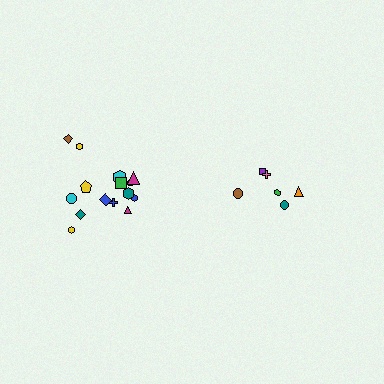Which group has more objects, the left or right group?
The left group.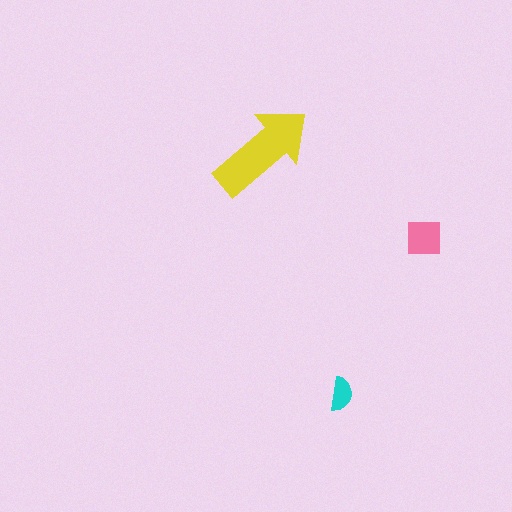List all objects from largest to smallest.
The yellow arrow, the pink square, the cyan semicircle.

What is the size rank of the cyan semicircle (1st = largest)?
3rd.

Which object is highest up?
The yellow arrow is topmost.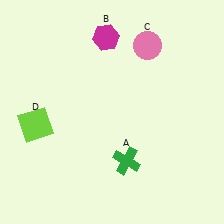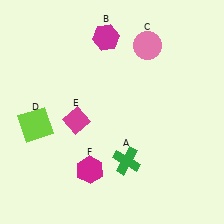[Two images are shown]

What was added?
A magenta diamond (E), a magenta hexagon (F) were added in Image 2.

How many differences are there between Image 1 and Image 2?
There are 2 differences between the two images.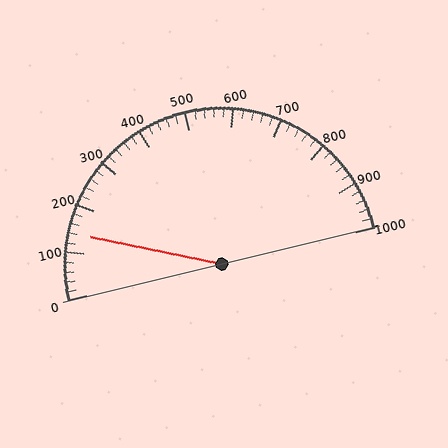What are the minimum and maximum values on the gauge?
The gauge ranges from 0 to 1000.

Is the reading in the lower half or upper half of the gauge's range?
The reading is in the lower half of the range (0 to 1000).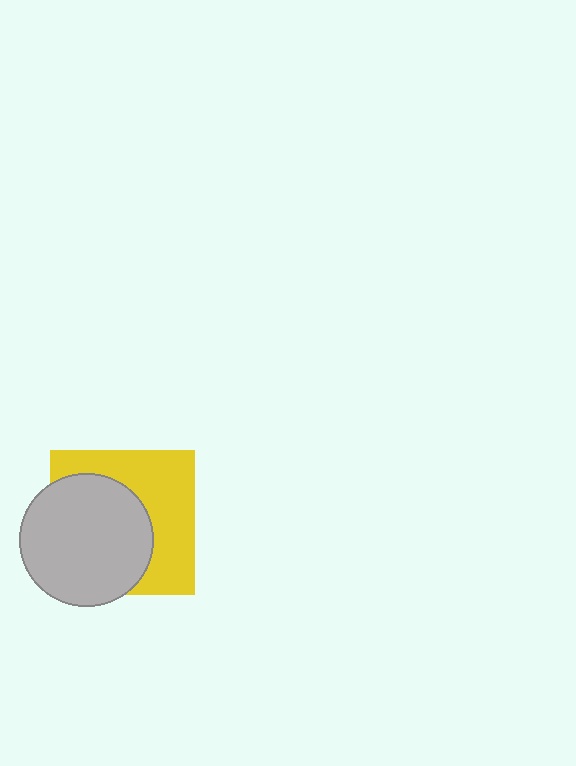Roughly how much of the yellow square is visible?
About half of it is visible (roughly 47%).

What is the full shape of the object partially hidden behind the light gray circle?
The partially hidden object is a yellow square.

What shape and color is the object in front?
The object in front is a light gray circle.